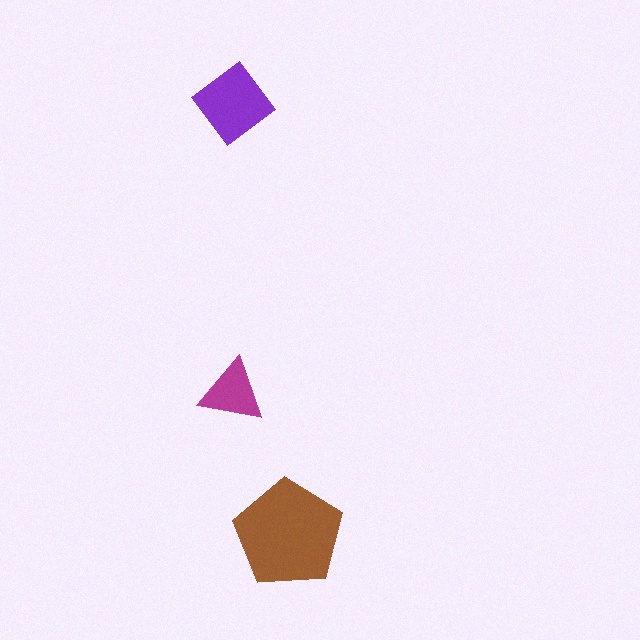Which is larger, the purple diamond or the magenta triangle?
The purple diamond.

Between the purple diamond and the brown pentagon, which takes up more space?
The brown pentagon.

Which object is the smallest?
The magenta triangle.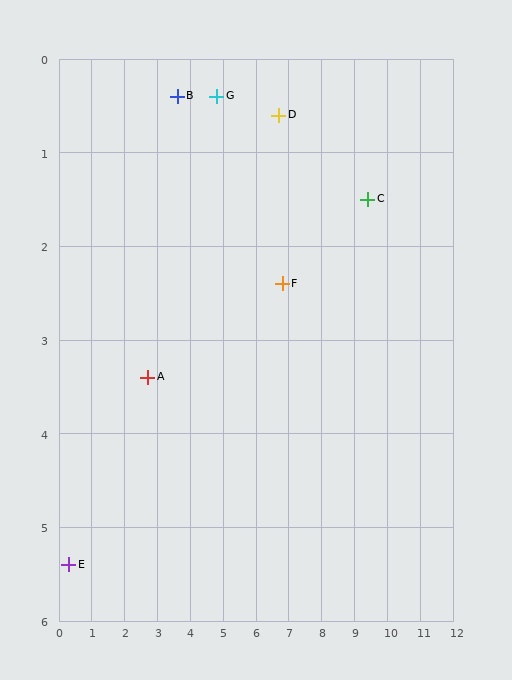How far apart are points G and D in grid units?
Points G and D are about 1.9 grid units apart.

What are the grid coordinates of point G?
Point G is at approximately (4.8, 0.4).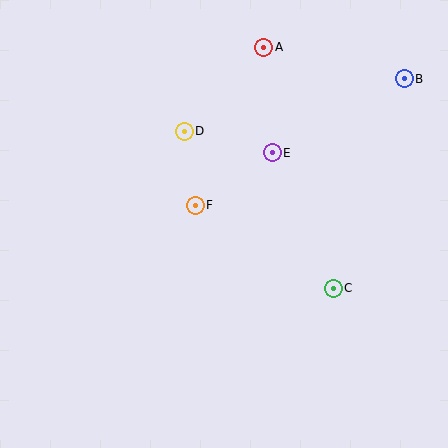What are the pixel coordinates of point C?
Point C is at (333, 288).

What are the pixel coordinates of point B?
Point B is at (404, 79).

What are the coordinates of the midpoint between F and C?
The midpoint between F and C is at (264, 247).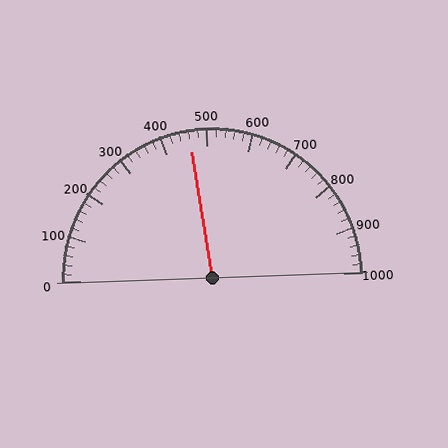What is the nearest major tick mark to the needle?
The nearest major tick mark is 500.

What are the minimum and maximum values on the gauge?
The gauge ranges from 0 to 1000.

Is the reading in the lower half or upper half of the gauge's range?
The reading is in the lower half of the range (0 to 1000).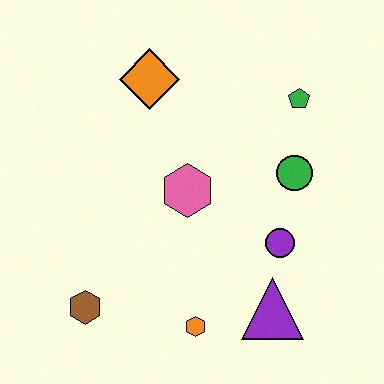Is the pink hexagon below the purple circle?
No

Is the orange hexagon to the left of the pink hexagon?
No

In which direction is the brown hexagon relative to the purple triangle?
The brown hexagon is to the left of the purple triangle.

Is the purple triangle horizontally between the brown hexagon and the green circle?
Yes